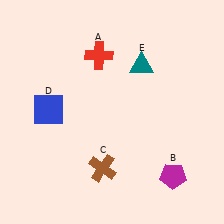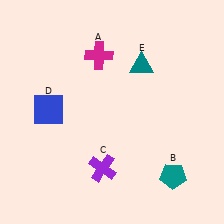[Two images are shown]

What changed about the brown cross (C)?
In Image 1, C is brown. In Image 2, it changed to purple.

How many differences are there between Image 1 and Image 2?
There are 3 differences between the two images.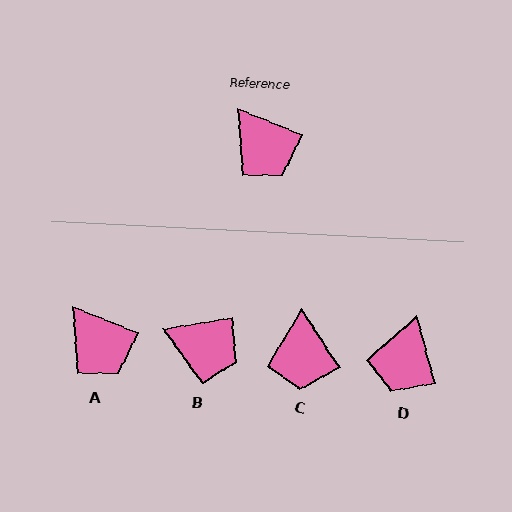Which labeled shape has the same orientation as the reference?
A.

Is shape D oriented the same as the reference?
No, it is off by about 53 degrees.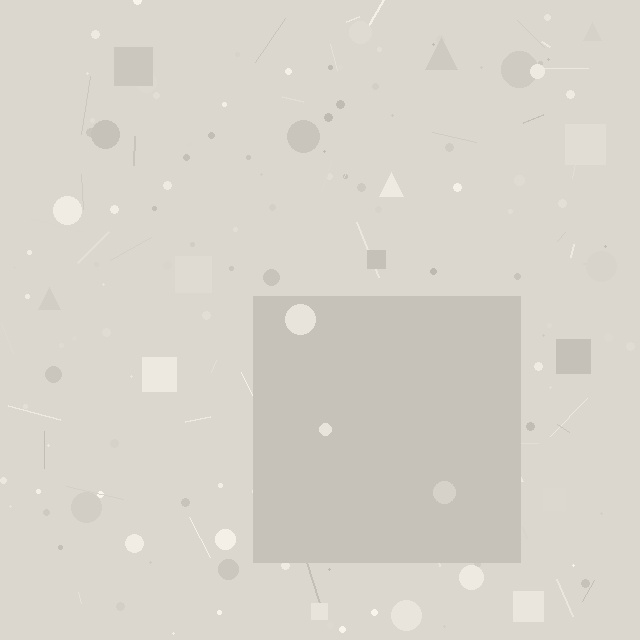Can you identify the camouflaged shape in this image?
The camouflaged shape is a square.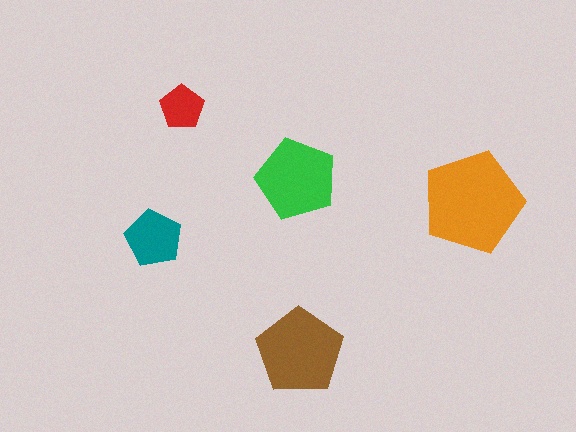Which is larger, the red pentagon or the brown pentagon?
The brown one.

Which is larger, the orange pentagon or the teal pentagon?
The orange one.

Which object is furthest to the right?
The orange pentagon is rightmost.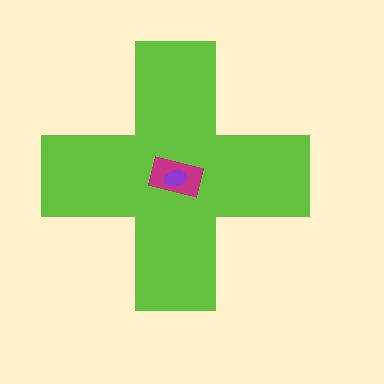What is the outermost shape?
The lime cross.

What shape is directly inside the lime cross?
The magenta rectangle.